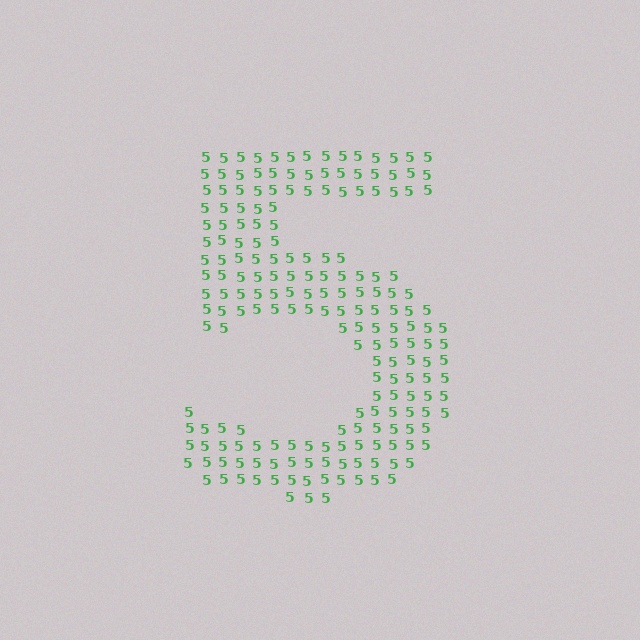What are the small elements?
The small elements are digit 5's.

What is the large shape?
The large shape is the digit 5.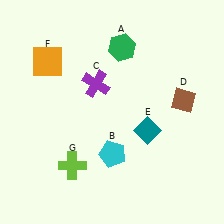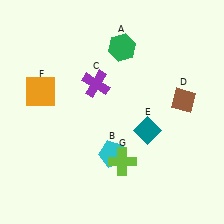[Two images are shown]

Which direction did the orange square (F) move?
The orange square (F) moved down.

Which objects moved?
The objects that moved are: the orange square (F), the lime cross (G).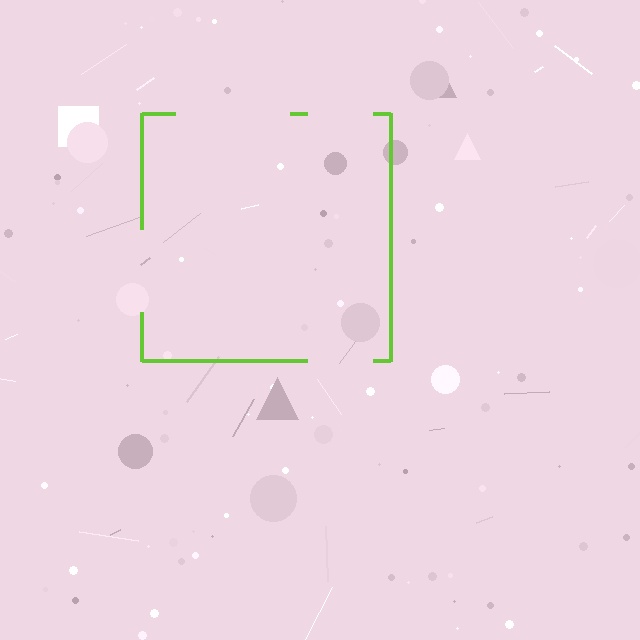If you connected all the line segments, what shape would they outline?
They would outline a square.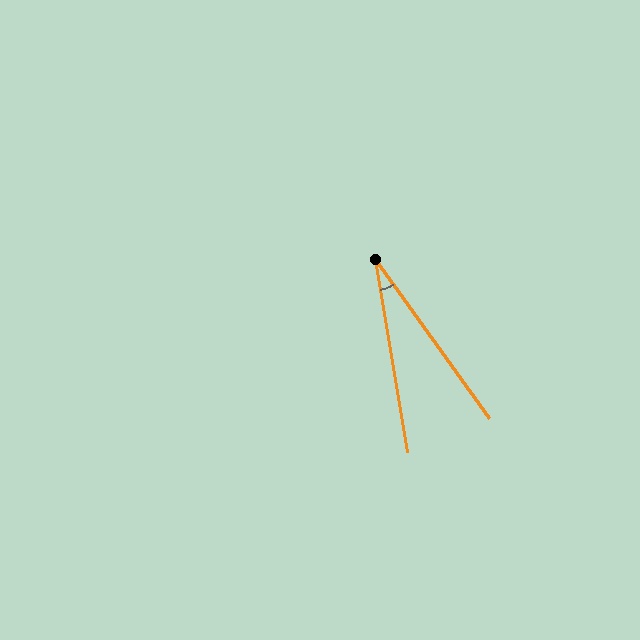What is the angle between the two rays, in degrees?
Approximately 26 degrees.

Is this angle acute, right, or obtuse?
It is acute.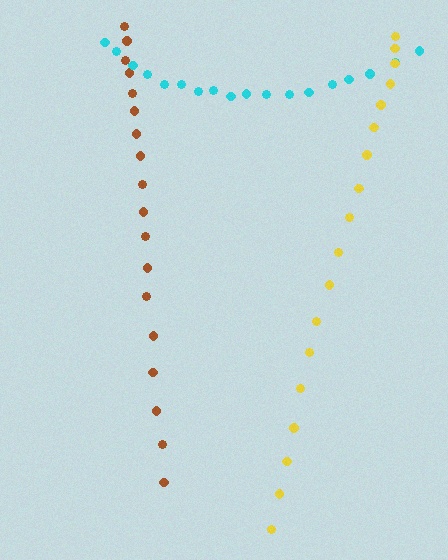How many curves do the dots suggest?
There are 3 distinct paths.